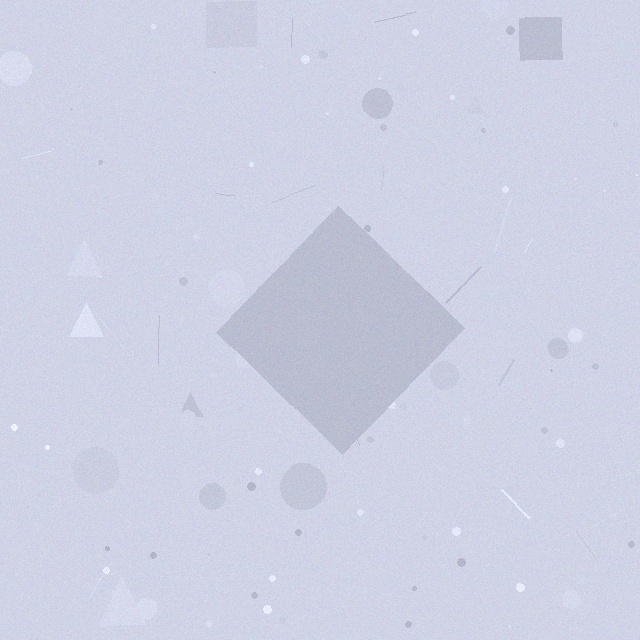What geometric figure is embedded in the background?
A diamond is embedded in the background.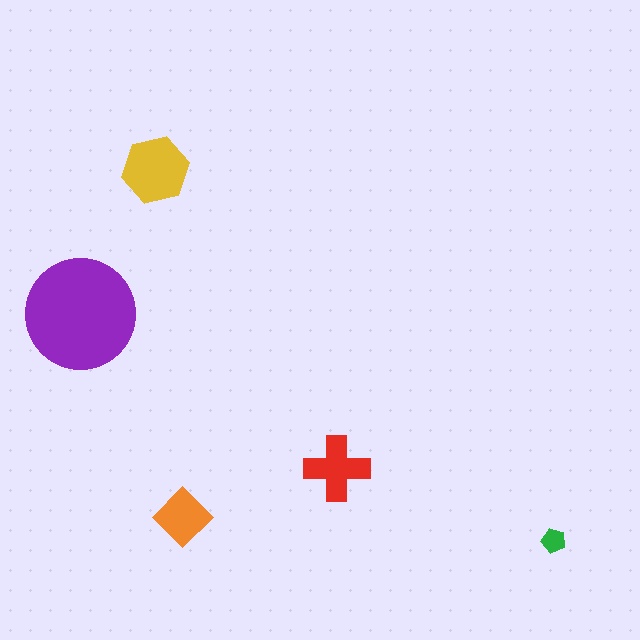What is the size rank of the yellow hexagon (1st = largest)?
2nd.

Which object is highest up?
The yellow hexagon is topmost.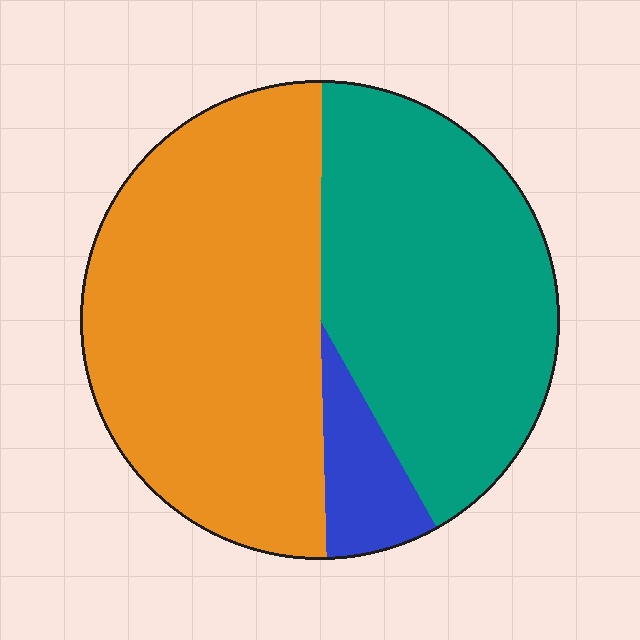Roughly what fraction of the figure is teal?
Teal takes up about two fifths (2/5) of the figure.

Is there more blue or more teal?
Teal.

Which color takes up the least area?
Blue, at roughly 10%.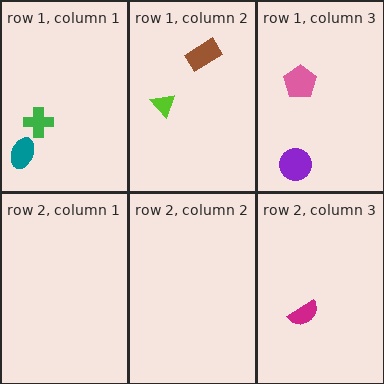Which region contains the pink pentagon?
The row 1, column 3 region.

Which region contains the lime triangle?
The row 1, column 2 region.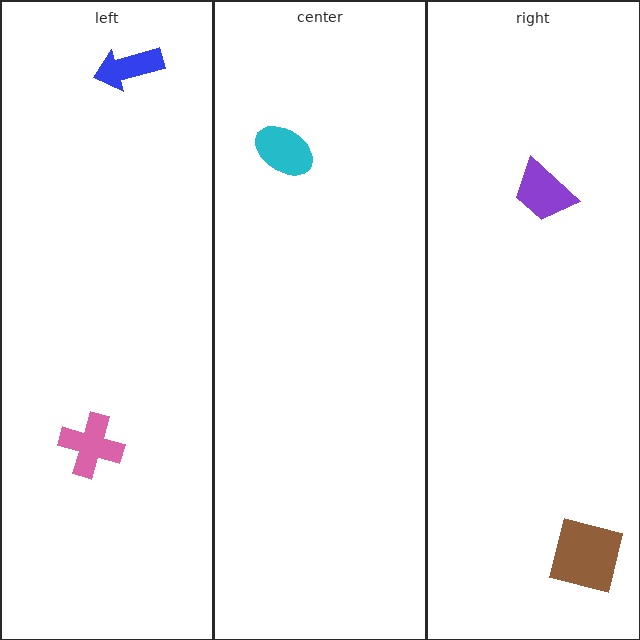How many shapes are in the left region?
2.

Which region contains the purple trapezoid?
The right region.